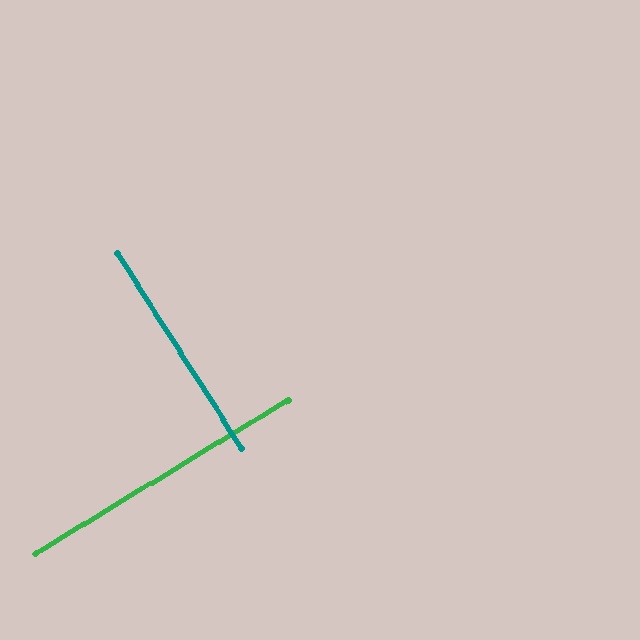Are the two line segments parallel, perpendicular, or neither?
Perpendicular — they meet at approximately 89°.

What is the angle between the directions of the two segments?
Approximately 89 degrees.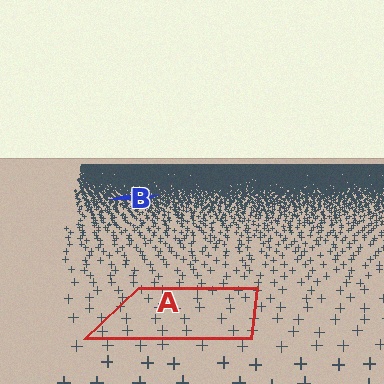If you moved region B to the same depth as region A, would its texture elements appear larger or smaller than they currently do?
They would appear larger. At a closer depth, the same texture elements are projected at a bigger on-screen size.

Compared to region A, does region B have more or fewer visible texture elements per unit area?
Region B has more texture elements per unit area — they are packed more densely because it is farther away.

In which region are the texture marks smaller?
The texture marks are smaller in region B, because it is farther away.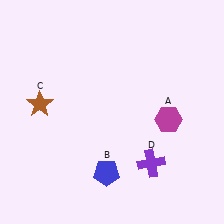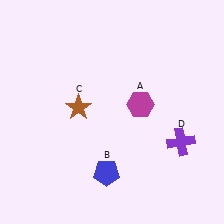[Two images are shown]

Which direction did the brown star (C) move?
The brown star (C) moved right.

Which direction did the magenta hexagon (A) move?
The magenta hexagon (A) moved left.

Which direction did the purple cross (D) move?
The purple cross (D) moved right.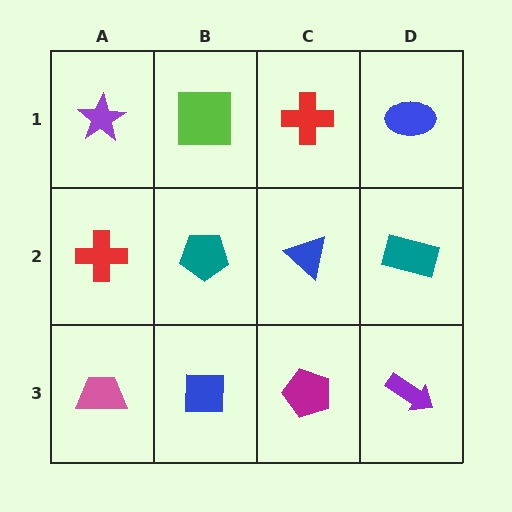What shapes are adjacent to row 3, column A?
A red cross (row 2, column A), a blue square (row 3, column B).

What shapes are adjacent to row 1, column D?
A teal rectangle (row 2, column D), a red cross (row 1, column C).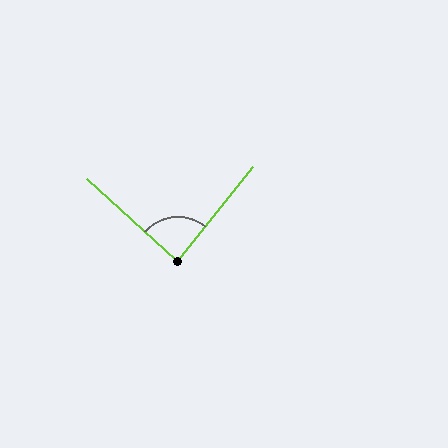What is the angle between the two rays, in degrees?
Approximately 86 degrees.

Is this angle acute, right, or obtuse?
It is approximately a right angle.